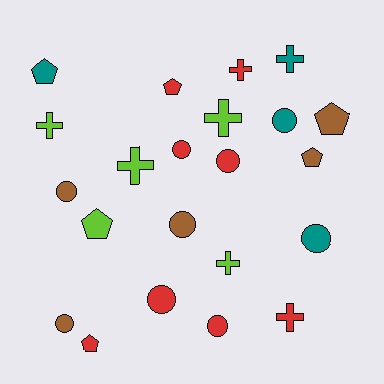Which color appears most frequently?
Red, with 8 objects.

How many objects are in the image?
There are 22 objects.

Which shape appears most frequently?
Circle, with 9 objects.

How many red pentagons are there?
There are 2 red pentagons.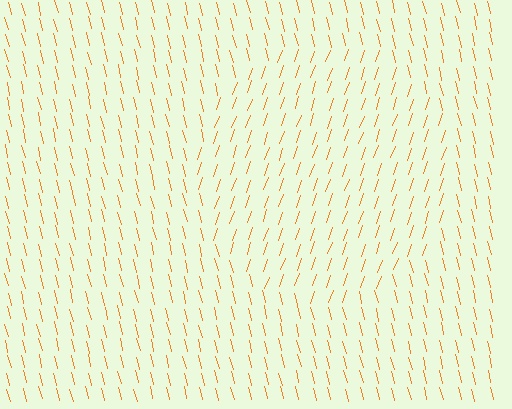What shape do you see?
I see a circle.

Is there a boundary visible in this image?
Yes, there is a texture boundary formed by a change in line orientation.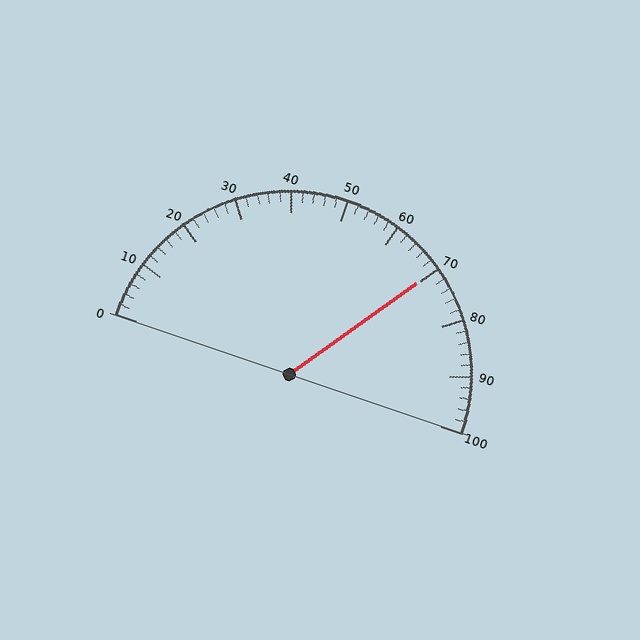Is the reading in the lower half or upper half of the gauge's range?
The reading is in the upper half of the range (0 to 100).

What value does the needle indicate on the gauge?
The needle indicates approximately 70.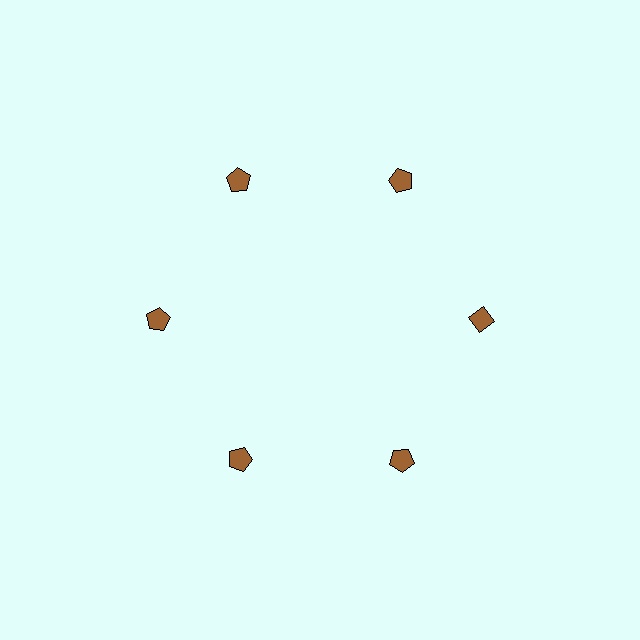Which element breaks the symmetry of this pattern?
The brown diamond at roughly the 3 o'clock position breaks the symmetry. All other shapes are brown pentagons.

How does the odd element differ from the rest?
It has a different shape: diamond instead of pentagon.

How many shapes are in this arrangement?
There are 6 shapes arranged in a ring pattern.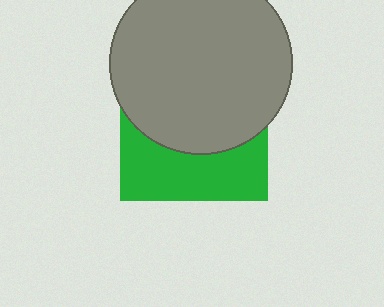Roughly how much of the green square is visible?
A small part of it is visible (roughly 39%).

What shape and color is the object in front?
The object in front is a gray circle.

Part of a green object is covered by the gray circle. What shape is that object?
It is a square.